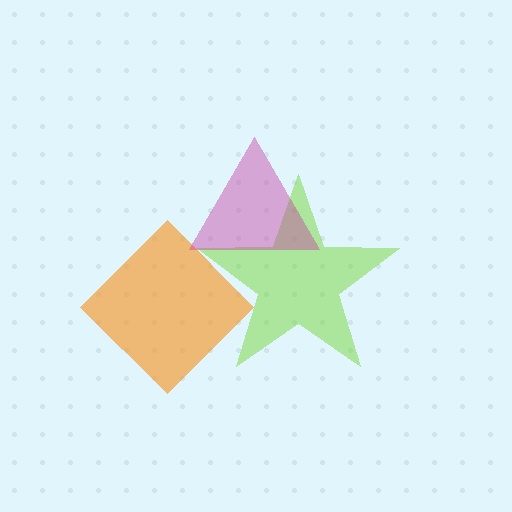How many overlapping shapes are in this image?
There are 3 overlapping shapes in the image.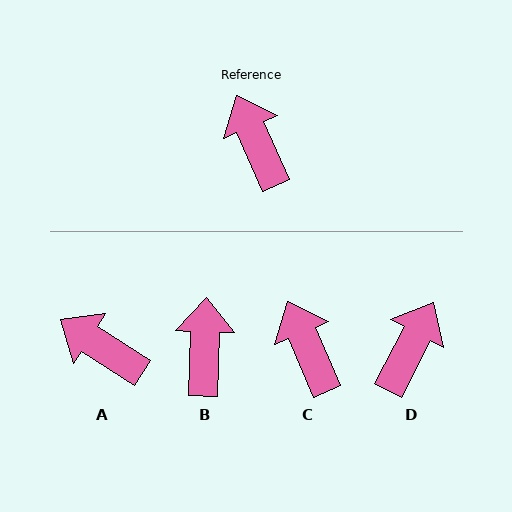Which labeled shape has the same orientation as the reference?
C.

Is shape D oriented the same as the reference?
No, it is off by about 51 degrees.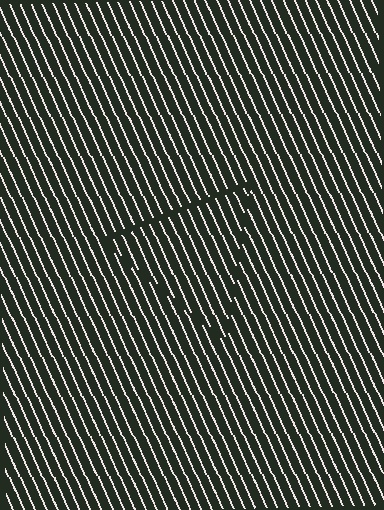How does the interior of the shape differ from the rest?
The interior of the shape contains the same grating, shifted by half a period — the contour is defined by the phase discontinuity where line-ends from the inner and outer gratings abut.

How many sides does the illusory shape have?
3 sides — the line-ends trace a triangle.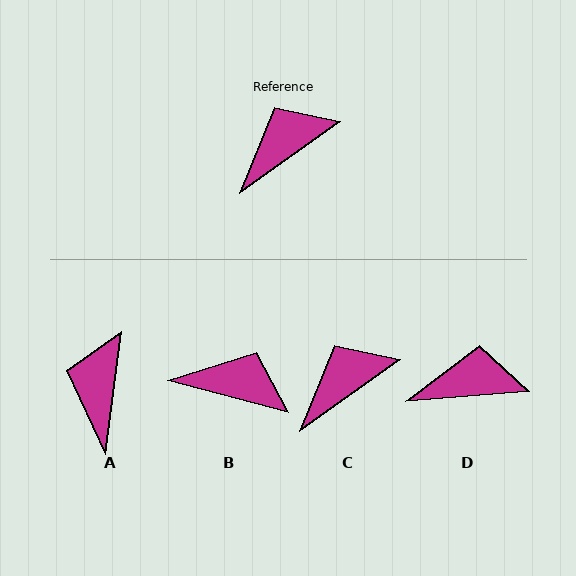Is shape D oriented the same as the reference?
No, it is off by about 31 degrees.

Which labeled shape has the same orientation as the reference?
C.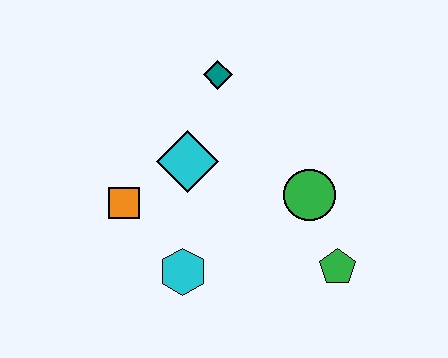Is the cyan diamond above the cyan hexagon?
Yes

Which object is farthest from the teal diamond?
The green pentagon is farthest from the teal diamond.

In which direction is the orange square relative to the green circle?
The orange square is to the left of the green circle.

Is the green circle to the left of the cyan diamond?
No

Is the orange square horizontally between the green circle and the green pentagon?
No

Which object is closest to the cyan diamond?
The orange square is closest to the cyan diamond.